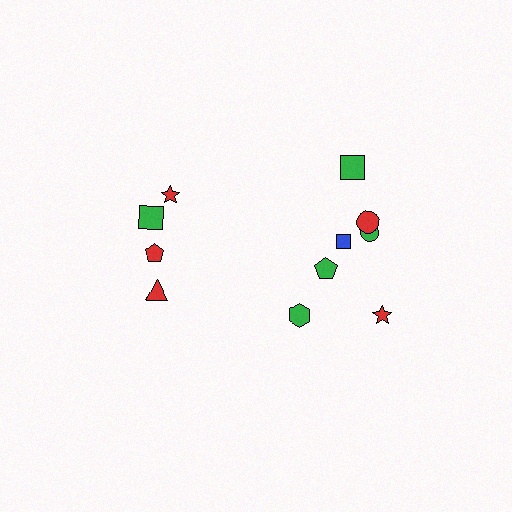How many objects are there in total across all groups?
There are 11 objects.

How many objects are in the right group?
There are 7 objects.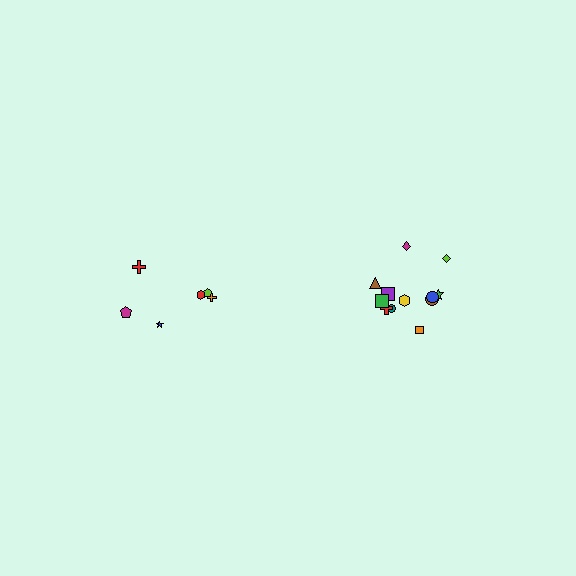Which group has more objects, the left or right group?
The right group.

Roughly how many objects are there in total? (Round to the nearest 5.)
Roughly 20 objects in total.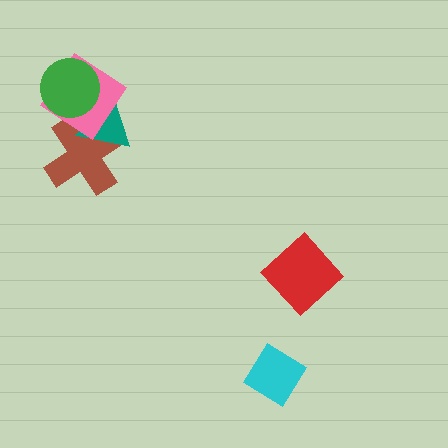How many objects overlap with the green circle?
2 objects overlap with the green circle.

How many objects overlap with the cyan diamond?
0 objects overlap with the cyan diamond.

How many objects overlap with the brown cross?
2 objects overlap with the brown cross.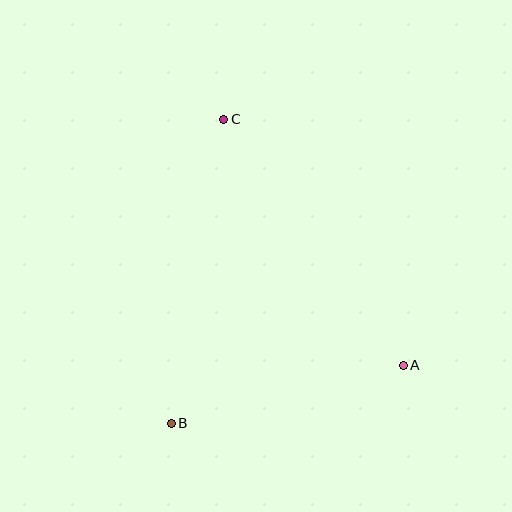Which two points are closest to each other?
Points A and B are closest to each other.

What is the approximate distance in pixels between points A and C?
The distance between A and C is approximately 304 pixels.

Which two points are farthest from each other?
Points B and C are farthest from each other.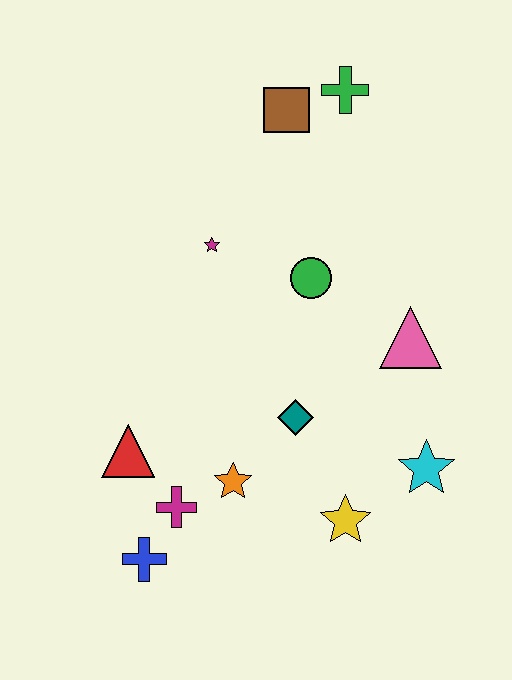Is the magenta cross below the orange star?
Yes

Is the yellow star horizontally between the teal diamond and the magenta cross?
No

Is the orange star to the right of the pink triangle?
No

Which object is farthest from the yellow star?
The green cross is farthest from the yellow star.